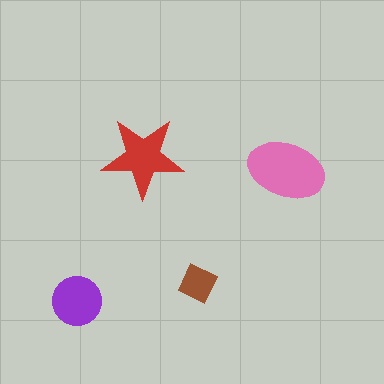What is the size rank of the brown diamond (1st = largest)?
4th.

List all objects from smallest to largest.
The brown diamond, the purple circle, the red star, the pink ellipse.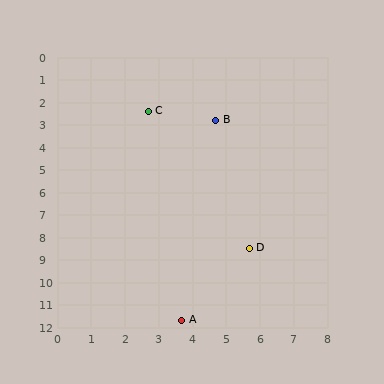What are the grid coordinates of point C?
Point C is at approximately (2.7, 2.4).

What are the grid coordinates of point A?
Point A is at approximately (3.7, 11.7).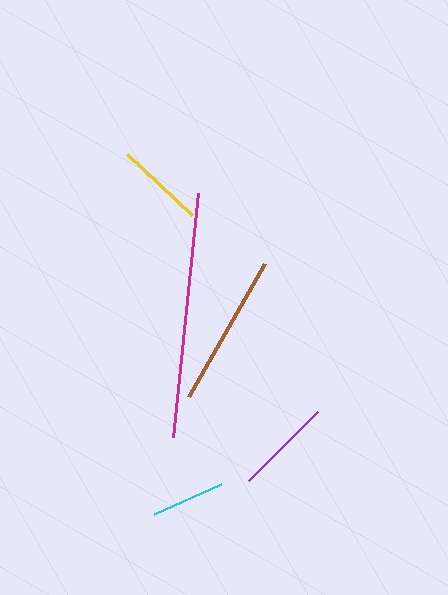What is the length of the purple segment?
The purple segment is approximately 98 pixels long.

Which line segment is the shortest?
The cyan line is the shortest at approximately 74 pixels.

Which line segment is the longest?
The magenta line is the longest at approximately 245 pixels.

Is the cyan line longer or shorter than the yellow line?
The yellow line is longer than the cyan line.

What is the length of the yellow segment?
The yellow segment is approximately 89 pixels long.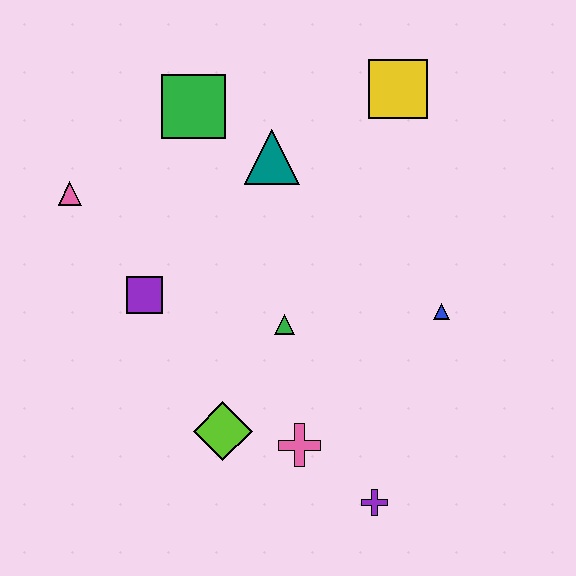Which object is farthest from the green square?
The purple cross is farthest from the green square.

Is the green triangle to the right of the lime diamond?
Yes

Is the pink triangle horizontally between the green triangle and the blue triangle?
No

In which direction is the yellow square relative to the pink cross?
The yellow square is above the pink cross.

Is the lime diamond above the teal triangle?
No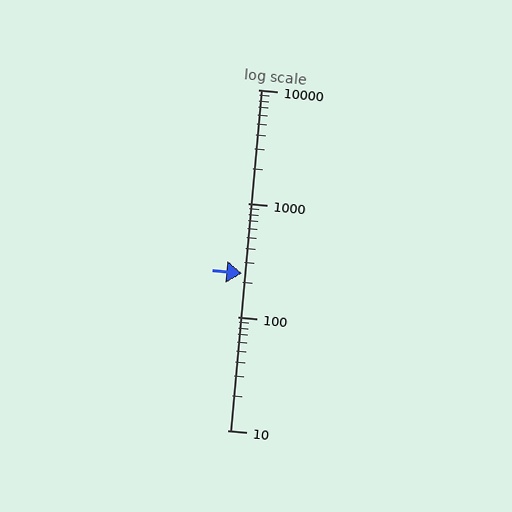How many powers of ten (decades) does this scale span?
The scale spans 3 decades, from 10 to 10000.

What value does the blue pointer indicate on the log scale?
The pointer indicates approximately 240.